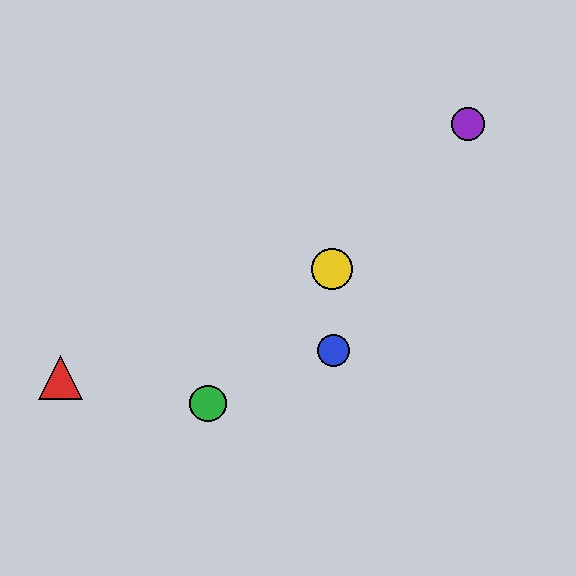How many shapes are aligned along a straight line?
3 shapes (the green circle, the yellow circle, the purple circle) are aligned along a straight line.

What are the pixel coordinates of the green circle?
The green circle is at (208, 403).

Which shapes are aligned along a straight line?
The green circle, the yellow circle, the purple circle are aligned along a straight line.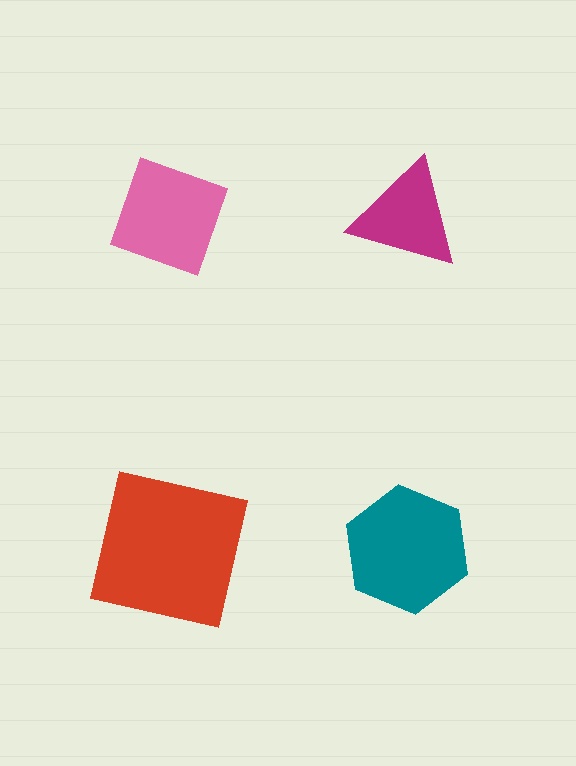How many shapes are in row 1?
2 shapes.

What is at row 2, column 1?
A red square.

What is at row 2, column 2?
A teal hexagon.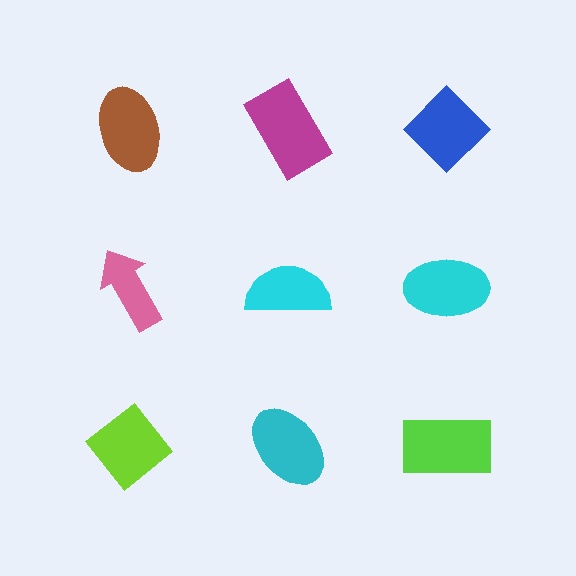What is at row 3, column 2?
A cyan ellipse.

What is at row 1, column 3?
A blue diamond.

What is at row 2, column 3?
A cyan ellipse.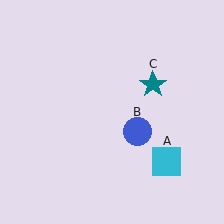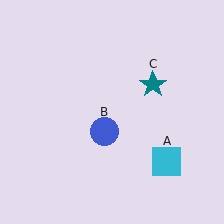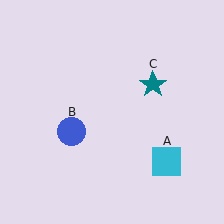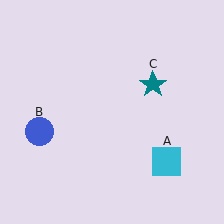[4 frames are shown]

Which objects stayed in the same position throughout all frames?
Cyan square (object A) and teal star (object C) remained stationary.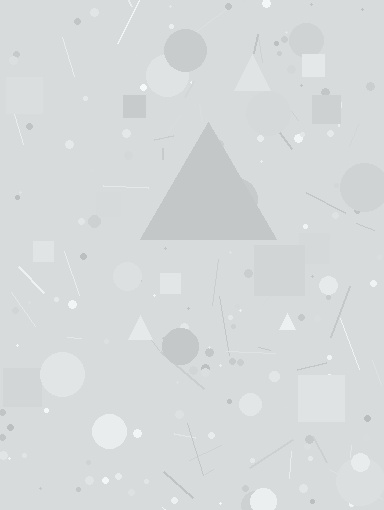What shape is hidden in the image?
A triangle is hidden in the image.